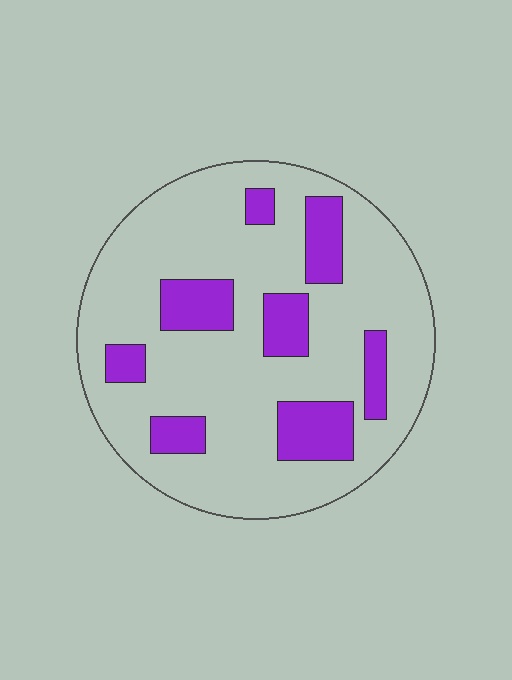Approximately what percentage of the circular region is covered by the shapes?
Approximately 20%.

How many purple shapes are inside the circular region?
8.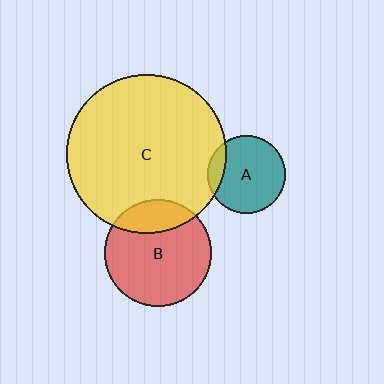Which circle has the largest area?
Circle C (yellow).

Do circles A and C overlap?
Yes.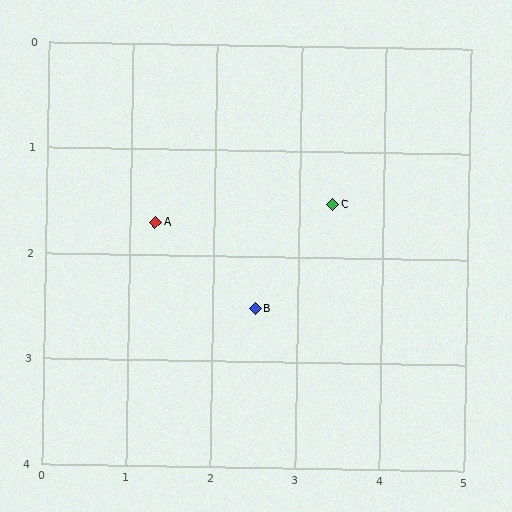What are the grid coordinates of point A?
Point A is at approximately (1.3, 1.7).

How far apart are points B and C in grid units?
Points B and C are about 1.3 grid units apart.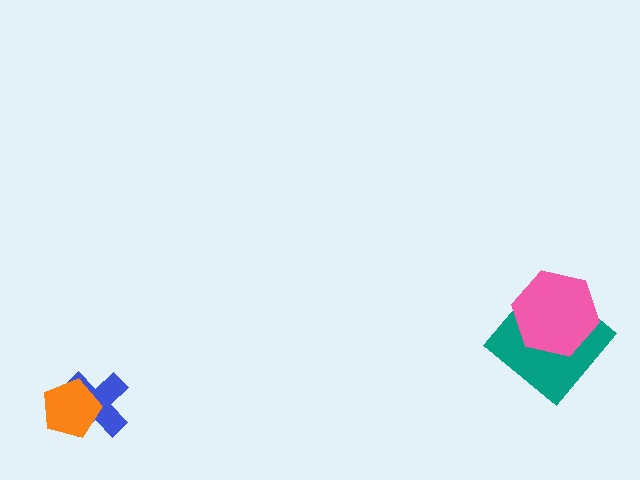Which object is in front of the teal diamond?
The pink hexagon is in front of the teal diamond.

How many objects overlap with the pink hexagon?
1 object overlaps with the pink hexagon.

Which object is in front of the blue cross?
The orange pentagon is in front of the blue cross.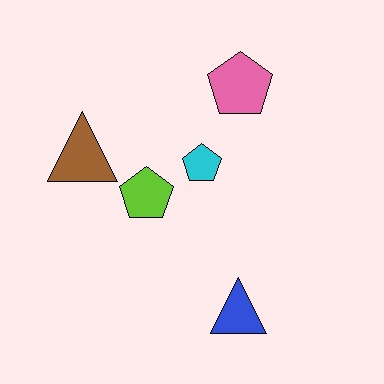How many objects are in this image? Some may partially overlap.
There are 5 objects.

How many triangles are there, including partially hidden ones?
There are 2 triangles.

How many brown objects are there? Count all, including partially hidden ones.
There is 1 brown object.